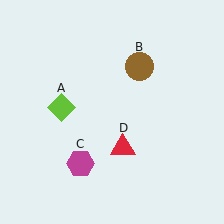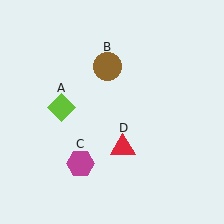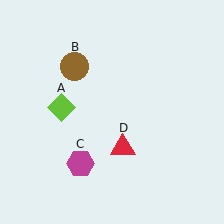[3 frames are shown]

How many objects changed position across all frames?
1 object changed position: brown circle (object B).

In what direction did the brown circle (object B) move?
The brown circle (object B) moved left.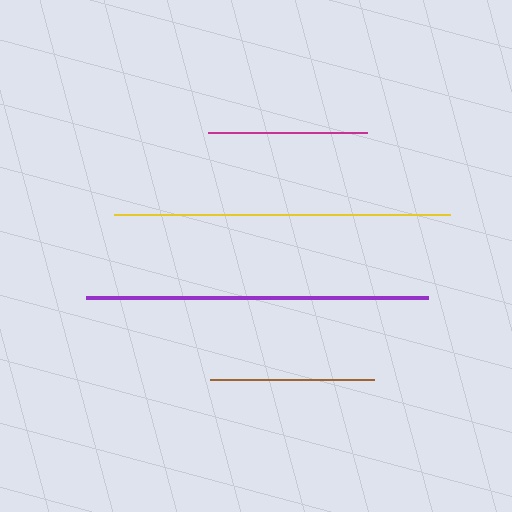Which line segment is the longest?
The purple line is the longest at approximately 342 pixels.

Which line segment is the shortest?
The magenta line is the shortest at approximately 159 pixels.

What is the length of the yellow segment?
The yellow segment is approximately 336 pixels long.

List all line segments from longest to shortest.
From longest to shortest: purple, yellow, brown, magenta.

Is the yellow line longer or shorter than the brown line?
The yellow line is longer than the brown line.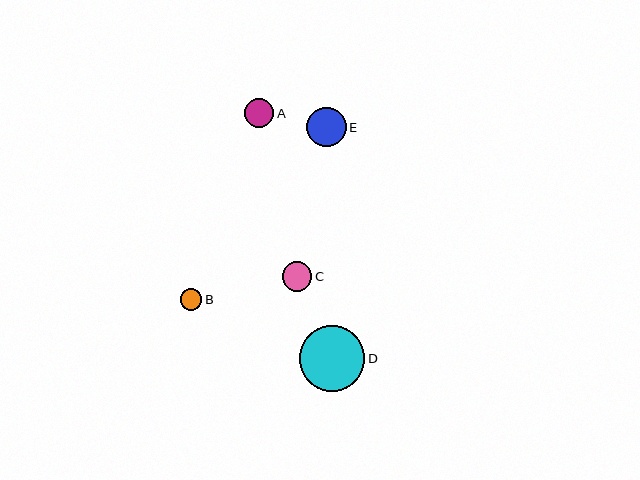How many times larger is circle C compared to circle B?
Circle C is approximately 1.4 times the size of circle B.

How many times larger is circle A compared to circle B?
Circle A is approximately 1.3 times the size of circle B.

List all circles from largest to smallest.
From largest to smallest: D, E, C, A, B.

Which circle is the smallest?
Circle B is the smallest with a size of approximately 22 pixels.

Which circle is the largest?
Circle D is the largest with a size of approximately 66 pixels.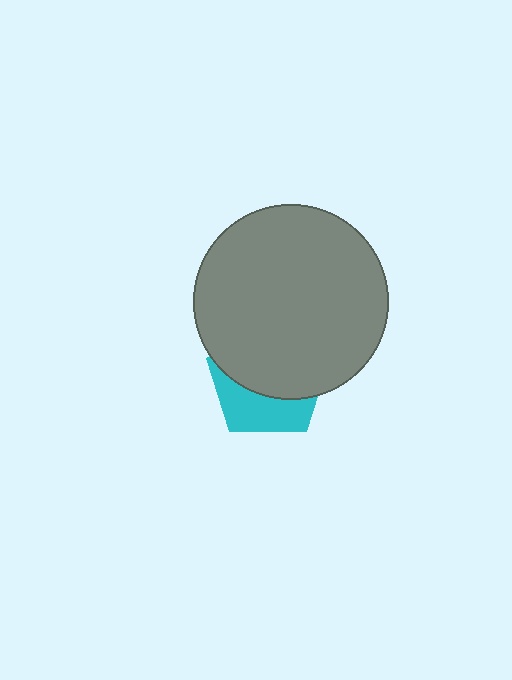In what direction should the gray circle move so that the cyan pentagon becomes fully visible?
The gray circle should move up. That is the shortest direction to clear the overlap and leave the cyan pentagon fully visible.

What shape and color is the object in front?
The object in front is a gray circle.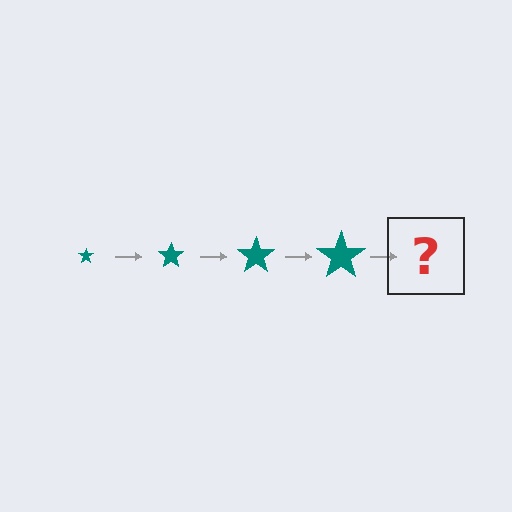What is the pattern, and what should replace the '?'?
The pattern is that the star gets progressively larger each step. The '?' should be a teal star, larger than the previous one.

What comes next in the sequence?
The next element should be a teal star, larger than the previous one.